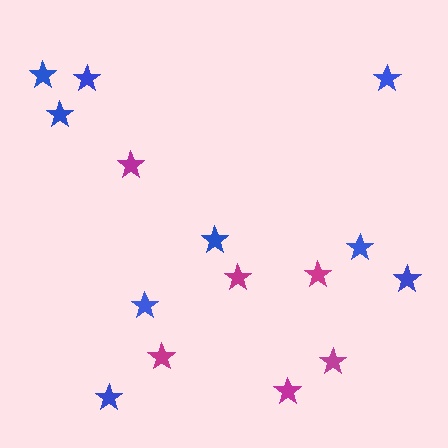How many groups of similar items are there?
There are 2 groups: one group of magenta stars (6) and one group of blue stars (9).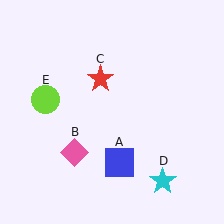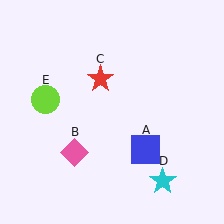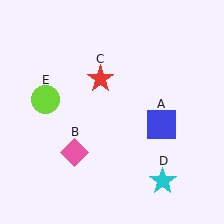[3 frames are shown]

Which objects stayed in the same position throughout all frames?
Pink diamond (object B) and red star (object C) and cyan star (object D) and lime circle (object E) remained stationary.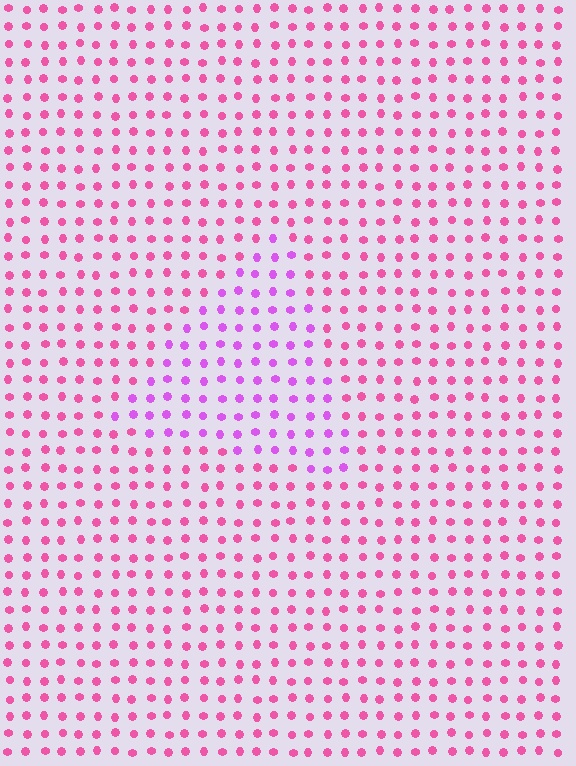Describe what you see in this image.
The image is filled with small pink elements in a uniform arrangement. A triangle-shaped region is visible where the elements are tinted to a slightly different hue, forming a subtle color boundary.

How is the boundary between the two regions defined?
The boundary is defined purely by a slight shift in hue (about 36 degrees). Spacing, size, and orientation are identical on both sides.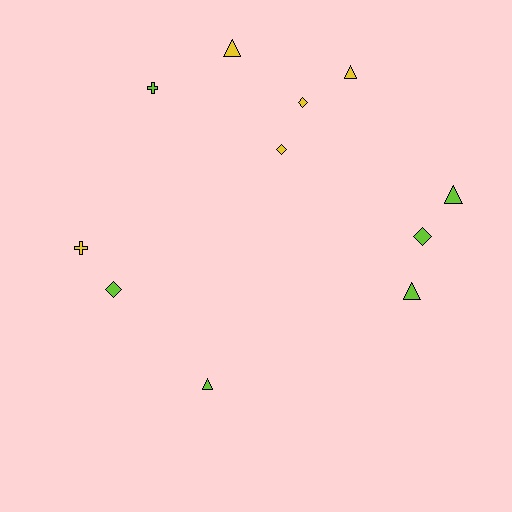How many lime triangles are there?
There are 3 lime triangles.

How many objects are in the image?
There are 11 objects.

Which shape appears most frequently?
Triangle, with 5 objects.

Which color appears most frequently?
Lime, with 6 objects.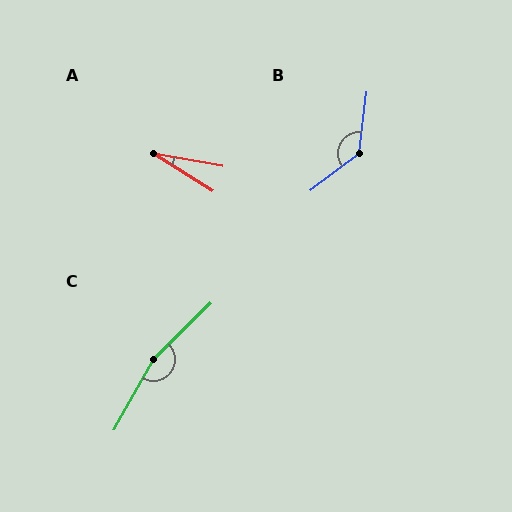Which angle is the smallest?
A, at approximately 23 degrees.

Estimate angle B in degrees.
Approximately 134 degrees.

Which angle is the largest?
C, at approximately 164 degrees.